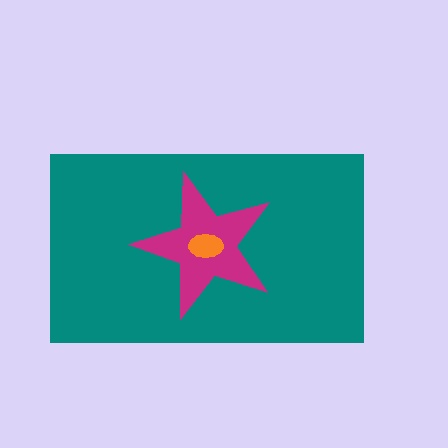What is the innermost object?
The orange ellipse.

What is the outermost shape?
The teal rectangle.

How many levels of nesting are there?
3.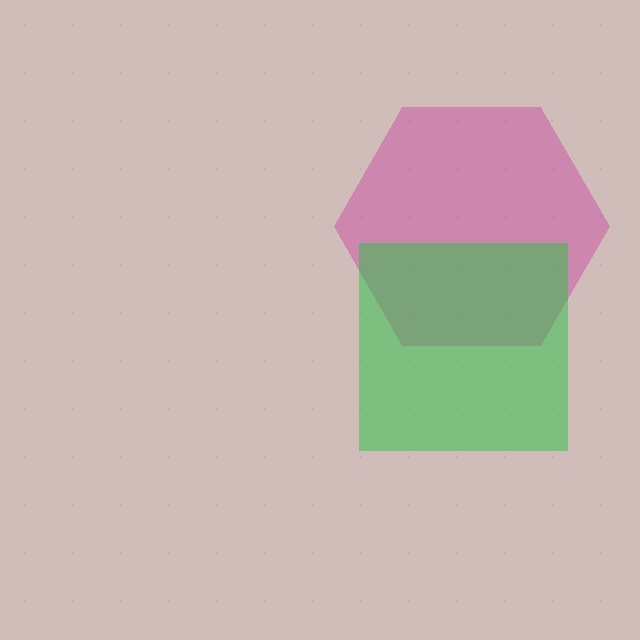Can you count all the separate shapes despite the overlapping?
Yes, there are 2 separate shapes.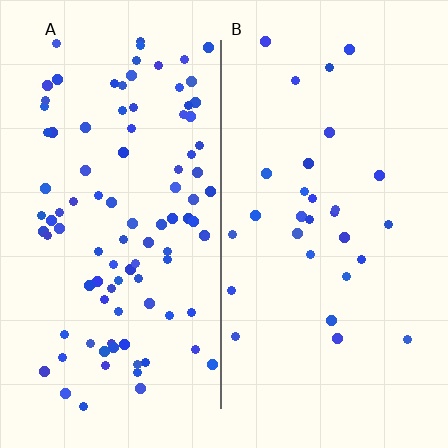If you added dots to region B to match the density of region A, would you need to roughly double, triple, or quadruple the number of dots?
Approximately triple.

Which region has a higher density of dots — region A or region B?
A (the left).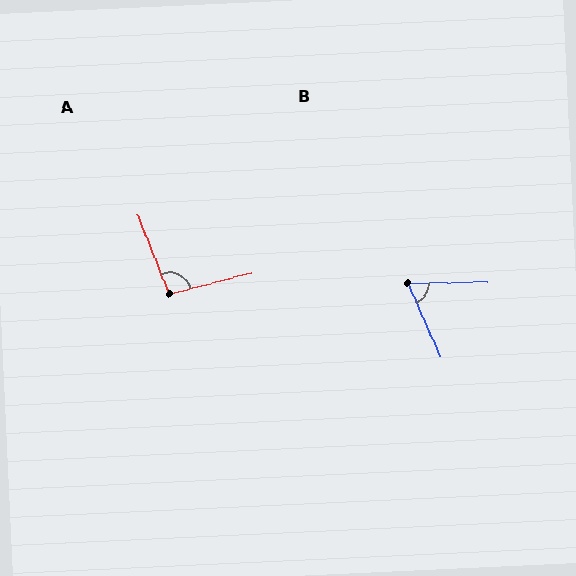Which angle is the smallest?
B, at approximately 67 degrees.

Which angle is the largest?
A, at approximately 97 degrees.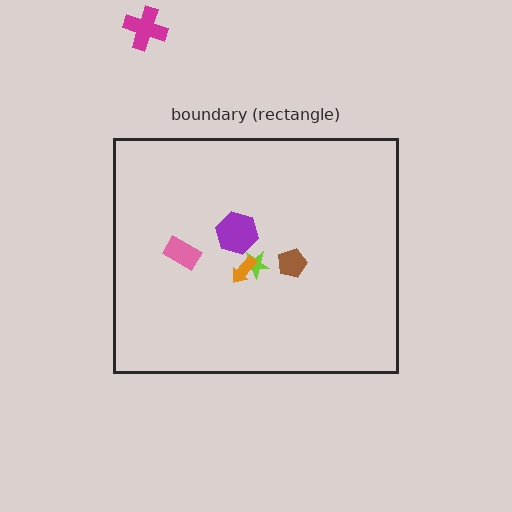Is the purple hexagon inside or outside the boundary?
Inside.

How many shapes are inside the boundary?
5 inside, 1 outside.